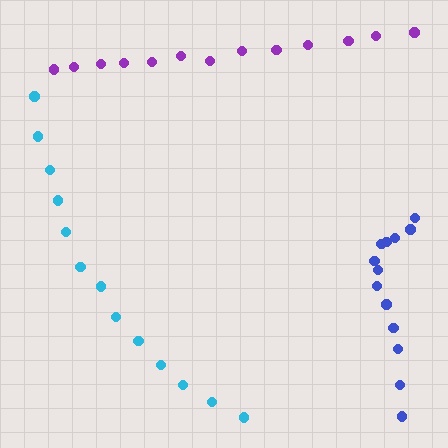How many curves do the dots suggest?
There are 3 distinct paths.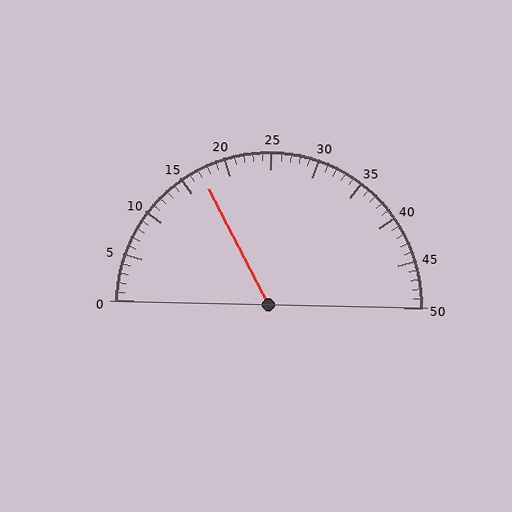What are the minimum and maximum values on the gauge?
The gauge ranges from 0 to 50.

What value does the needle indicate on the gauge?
The needle indicates approximately 17.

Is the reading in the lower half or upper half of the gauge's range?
The reading is in the lower half of the range (0 to 50).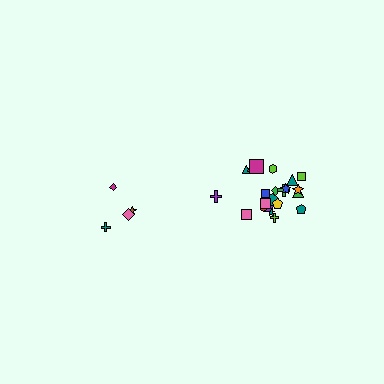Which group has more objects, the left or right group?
The right group.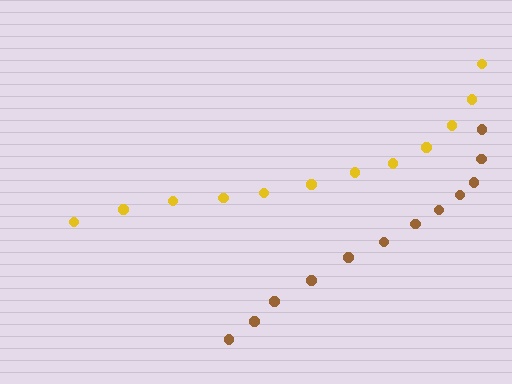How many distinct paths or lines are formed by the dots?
There are 2 distinct paths.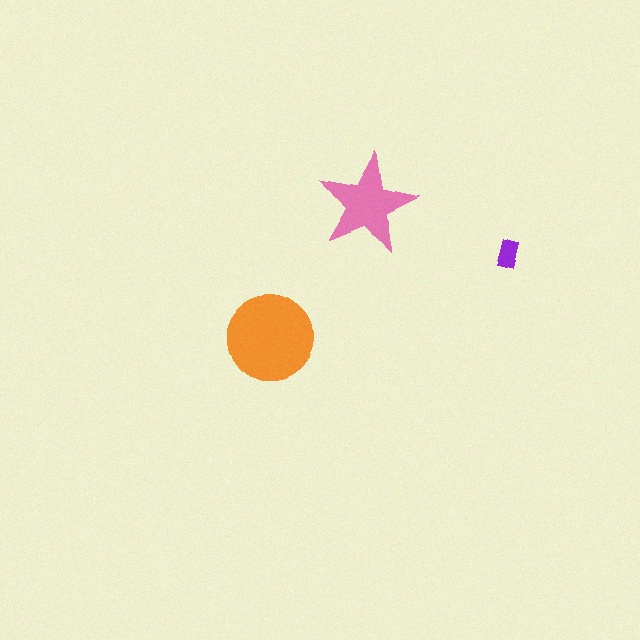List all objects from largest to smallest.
The orange circle, the pink star, the purple rectangle.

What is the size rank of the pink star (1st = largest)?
2nd.